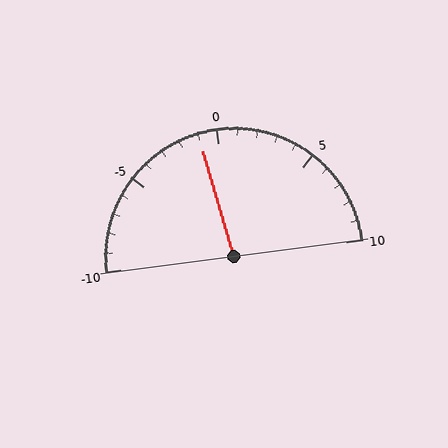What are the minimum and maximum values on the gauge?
The gauge ranges from -10 to 10.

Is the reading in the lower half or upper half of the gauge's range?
The reading is in the lower half of the range (-10 to 10).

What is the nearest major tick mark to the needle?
The nearest major tick mark is 0.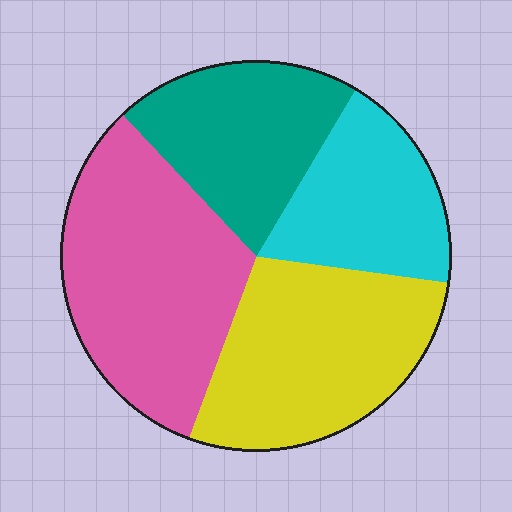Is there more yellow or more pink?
Pink.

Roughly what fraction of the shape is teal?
Teal covers about 20% of the shape.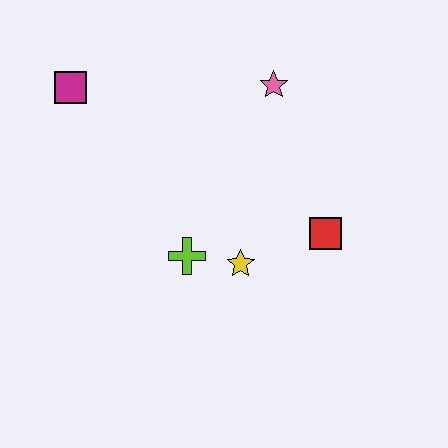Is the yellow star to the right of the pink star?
No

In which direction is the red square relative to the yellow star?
The red square is to the right of the yellow star.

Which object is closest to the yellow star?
The lime cross is closest to the yellow star.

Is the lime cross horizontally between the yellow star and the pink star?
No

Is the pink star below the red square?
No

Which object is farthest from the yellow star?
The magenta square is farthest from the yellow star.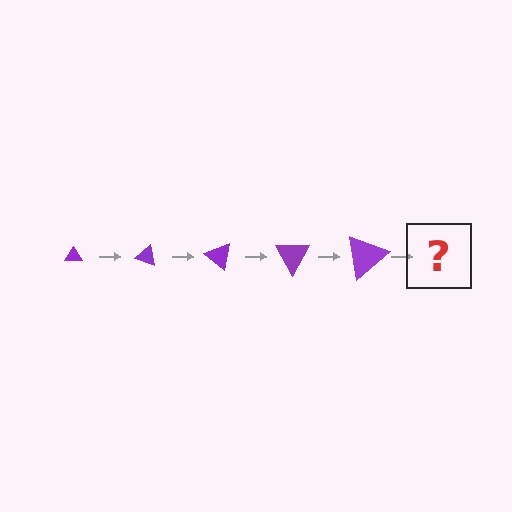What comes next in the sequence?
The next element should be a triangle, larger than the previous one and rotated 100 degrees from the start.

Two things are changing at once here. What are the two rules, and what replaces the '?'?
The two rules are that the triangle grows larger each step and it rotates 20 degrees each step. The '?' should be a triangle, larger than the previous one and rotated 100 degrees from the start.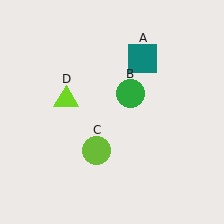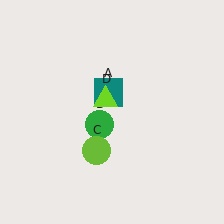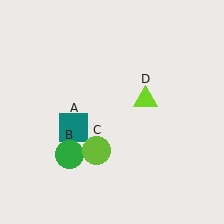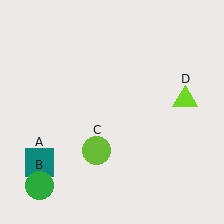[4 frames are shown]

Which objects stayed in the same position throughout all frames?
Lime circle (object C) remained stationary.